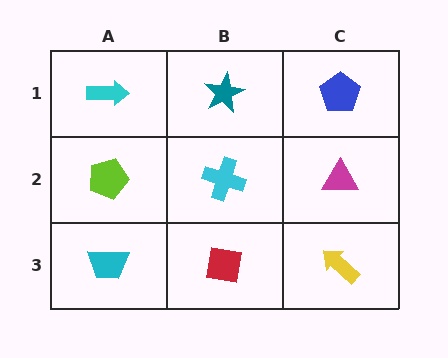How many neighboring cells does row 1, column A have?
2.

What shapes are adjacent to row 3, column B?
A cyan cross (row 2, column B), a cyan trapezoid (row 3, column A), a yellow arrow (row 3, column C).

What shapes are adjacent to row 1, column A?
A lime pentagon (row 2, column A), a teal star (row 1, column B).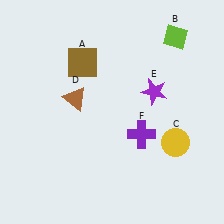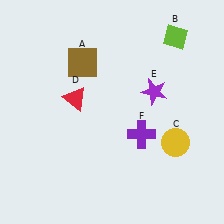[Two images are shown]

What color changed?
The triangle (D) changed from brown in Image 1 to red in Image 2.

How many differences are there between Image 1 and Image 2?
There is 1 difference between the two images.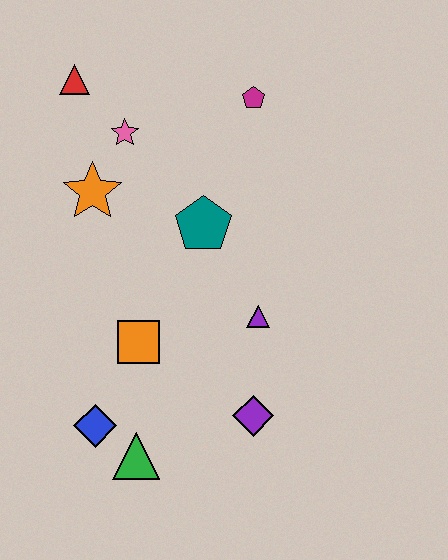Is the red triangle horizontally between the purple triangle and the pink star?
No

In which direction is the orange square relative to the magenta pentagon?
The orange square is below the magenta pentagon.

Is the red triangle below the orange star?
No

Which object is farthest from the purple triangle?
The red triangle is farthest from the purple triangle.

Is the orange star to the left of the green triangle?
Yes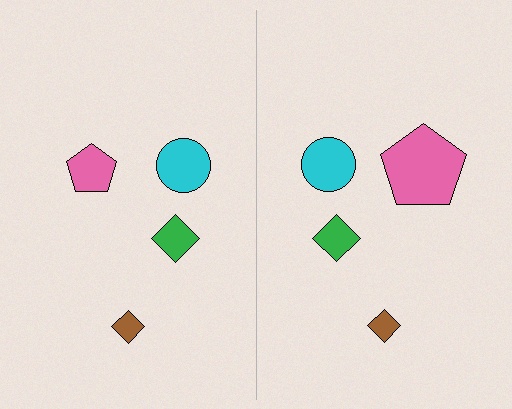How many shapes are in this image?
There are 8 shapes in this image.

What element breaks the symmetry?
The pink pentagon on the right side has a different size than its mirror counterpart.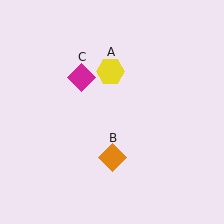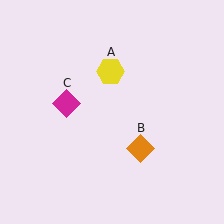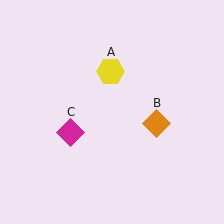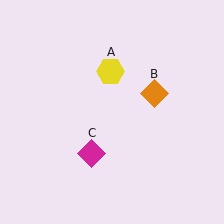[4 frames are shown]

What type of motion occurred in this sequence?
The orange diamond (object B), magenta diamond (object C) rotated counterclockwise around the center of the scene.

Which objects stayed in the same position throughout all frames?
Yellow hexagon (object A) remained stationary.